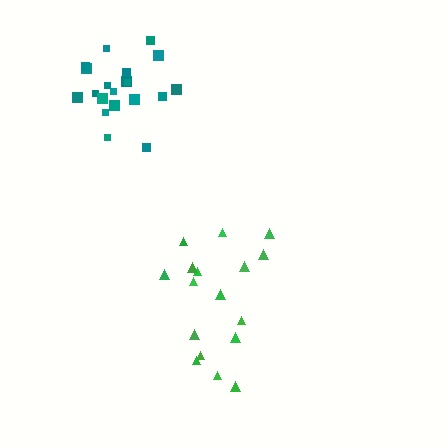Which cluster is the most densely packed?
Teal.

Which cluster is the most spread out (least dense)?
Green.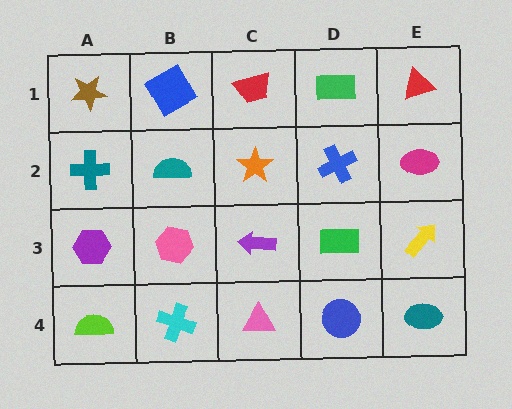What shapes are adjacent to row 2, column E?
A red triangle (row 1, column E), a yellow arrow (row 3, column E), a blue cross (row 2, column D).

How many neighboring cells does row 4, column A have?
2.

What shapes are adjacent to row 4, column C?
A purple arrow (row 3, column C), a cyan cross (row 4, column B), a blue circle (row 4, column D).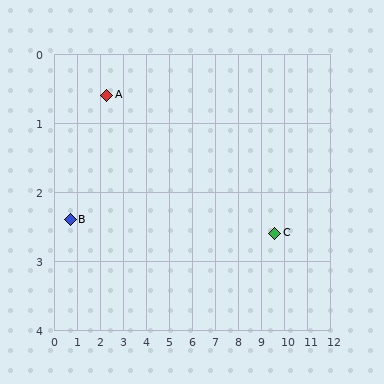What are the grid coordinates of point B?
Point B is at approximately (0.7, 2.4).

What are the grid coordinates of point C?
Point C is at approximately (9.6, 2.6).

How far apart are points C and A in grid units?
Points C and A are about 7.6 grid units apart.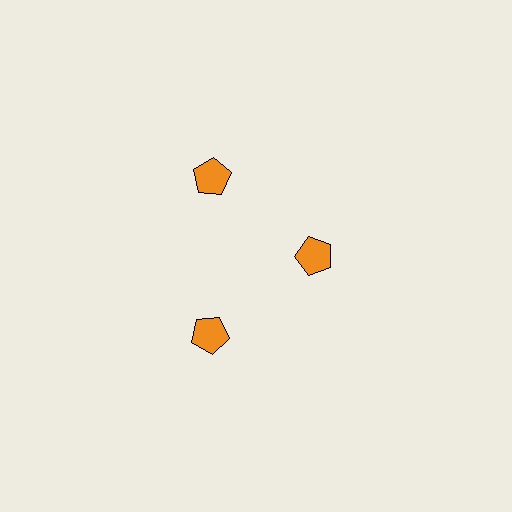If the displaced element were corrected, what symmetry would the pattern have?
It would have 3-fold rotational symmetry — the pattern would map onto itself every 120 degrees.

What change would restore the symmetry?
The symmetry would be restored by moving it outward, back onto the ring so that all 3 pentagons sit at equal angles and equal distance from the center.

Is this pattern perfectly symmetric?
No. The 3 orange pentagons are arranged in a ring, but one element near the 3 o'clock position is pulled inward toward the center, breaking the 3-fold rotational symmetry.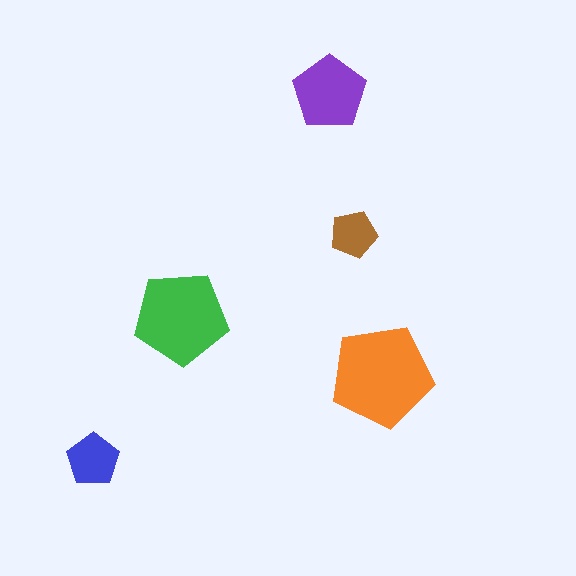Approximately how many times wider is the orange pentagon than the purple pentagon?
About 1.5 times wider.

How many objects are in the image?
There are 5 objects in the image.